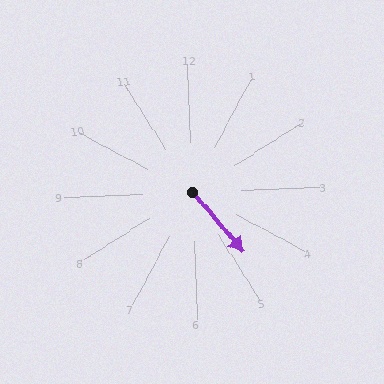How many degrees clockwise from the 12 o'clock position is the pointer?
Approximately 142 degrees.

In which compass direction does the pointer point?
Southeast.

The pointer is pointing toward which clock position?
Roughly 5 o'clock.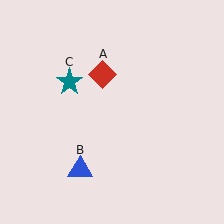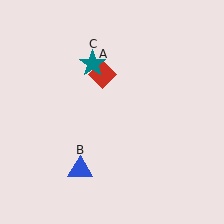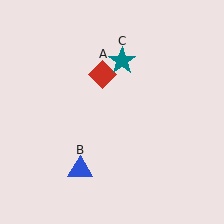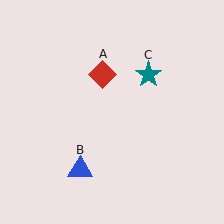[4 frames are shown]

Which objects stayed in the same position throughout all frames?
Red diamond (object A) and blue triangle (object B) remained stationary.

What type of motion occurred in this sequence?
The teal star (object C) rotated clockwise around the center of the scene.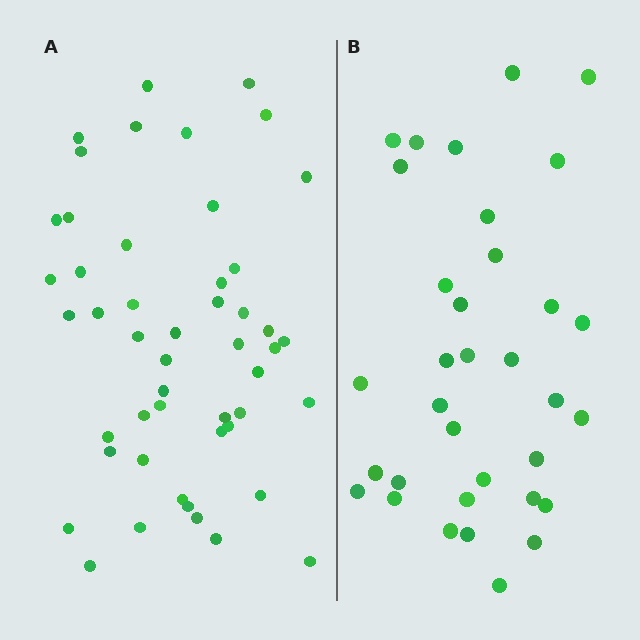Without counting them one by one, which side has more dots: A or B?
Region A (the left region) has more dots.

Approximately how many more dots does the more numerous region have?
Region A has approximately 15 more dots than region B.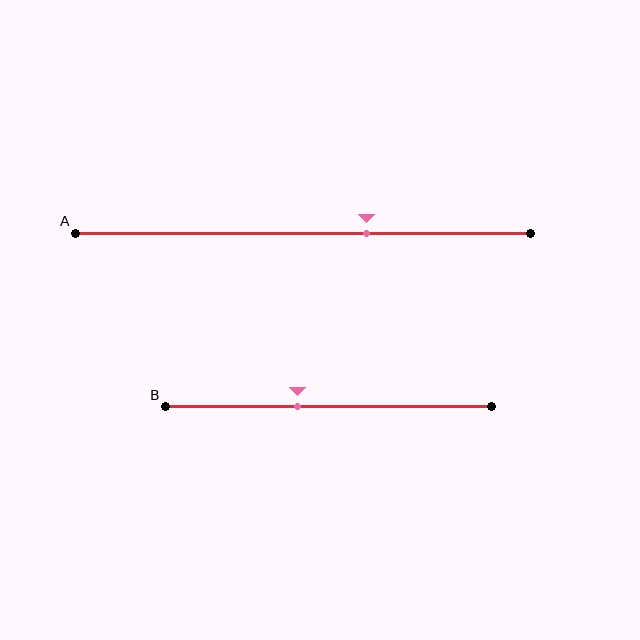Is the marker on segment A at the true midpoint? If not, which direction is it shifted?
No, the marker on segment A is shifted to the right by about 14% of the segment length.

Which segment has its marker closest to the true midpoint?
Segment B has its marker closest to the true midpoint.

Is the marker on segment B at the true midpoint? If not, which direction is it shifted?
No, the marker on segment B is shifted to the left by about 9% of the segment length.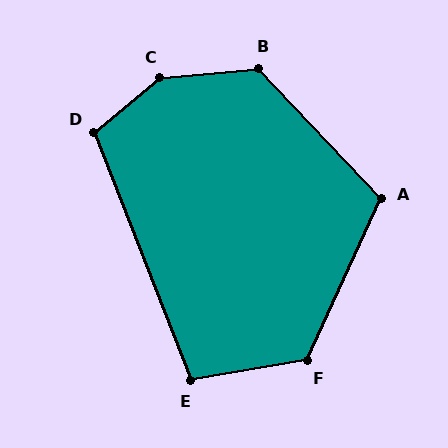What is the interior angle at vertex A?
Approximately 112 degrees (obtuse).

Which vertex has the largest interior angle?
C, at approximately 146 degrees.